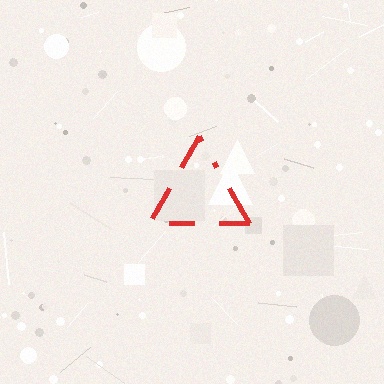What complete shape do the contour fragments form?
The contour fragments form a triangle.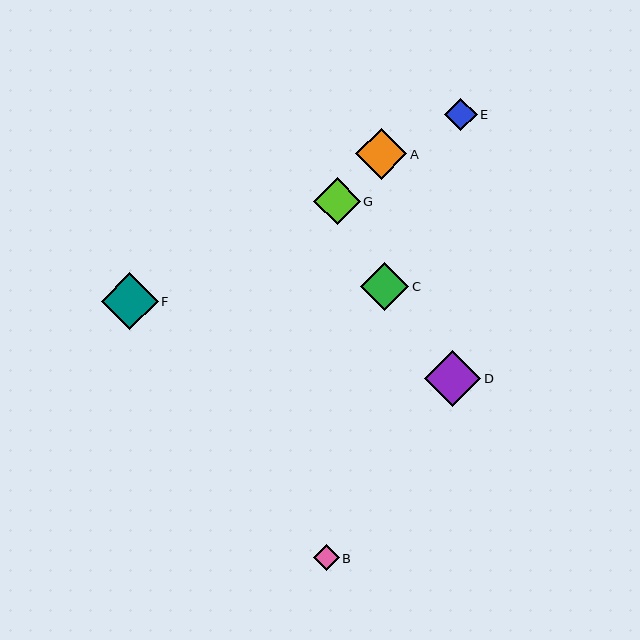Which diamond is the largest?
Diamond F is the largest with a size of approximately 57 pixels.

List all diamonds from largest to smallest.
From largest to smallest: F, D, A, C, G, E, B.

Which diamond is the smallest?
Diamond B is the smallest with a size of approximately 26 pixels.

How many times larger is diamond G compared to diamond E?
Diamond G is approximately 1.4 times the size of diamond E.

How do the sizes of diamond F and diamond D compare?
Diamond F and diamond D are approximately the same size.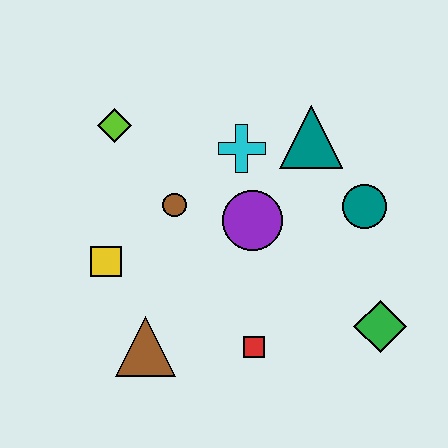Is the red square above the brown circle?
No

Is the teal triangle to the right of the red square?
Yes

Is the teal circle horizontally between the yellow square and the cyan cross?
No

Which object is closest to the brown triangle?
The yellow square is closest to the brown triangle.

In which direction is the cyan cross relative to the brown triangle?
The cyan cross is above the brown triangle.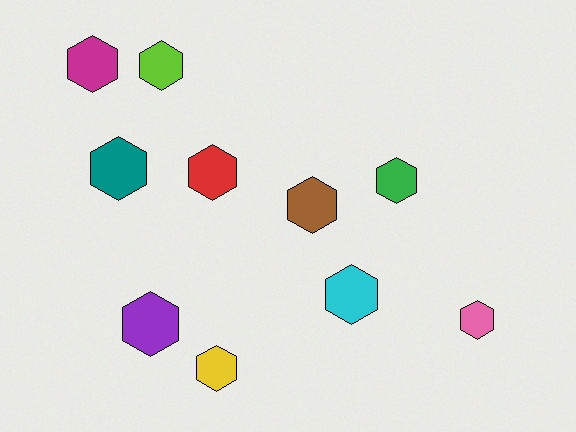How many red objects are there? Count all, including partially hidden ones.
There is 1 red object.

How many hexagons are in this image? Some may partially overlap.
There are 10 hexagons.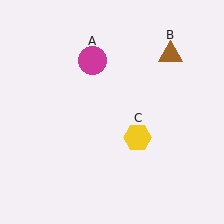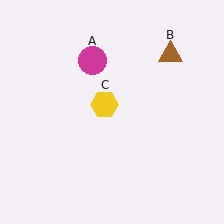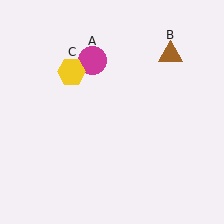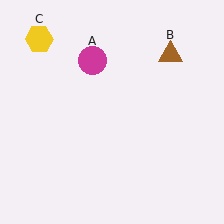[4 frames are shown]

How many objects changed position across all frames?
1 object changed position: yellow hexagon (object C).